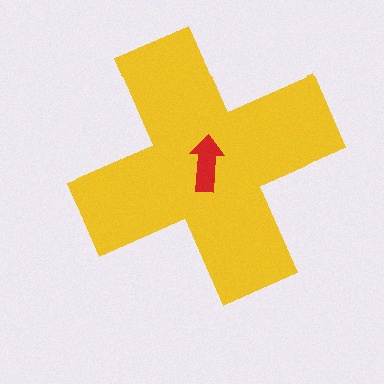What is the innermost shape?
The red arrow.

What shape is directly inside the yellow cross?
The red arrow.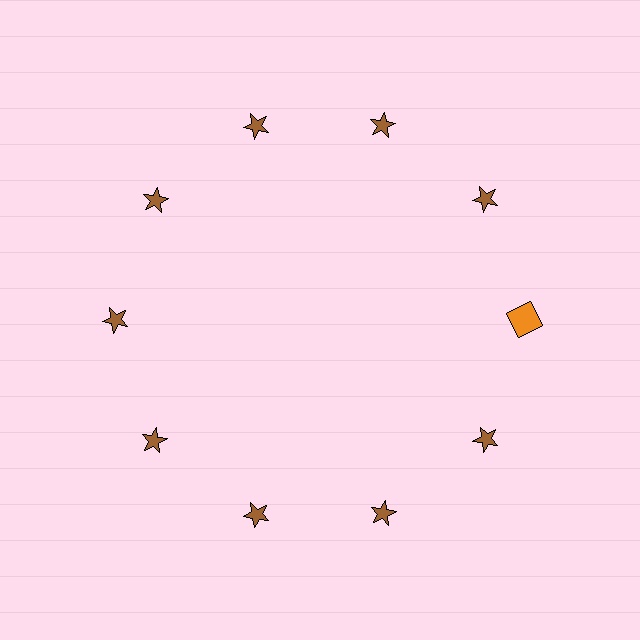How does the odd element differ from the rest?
It differs in both color (orange instead of brown) and shape (square instead of star).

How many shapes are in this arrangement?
There are 10 shapes arranged in a ring pattern.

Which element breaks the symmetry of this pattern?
The orange square at roughly the 3 o'clock position breaks the symmetry. All other shapes are brown stars.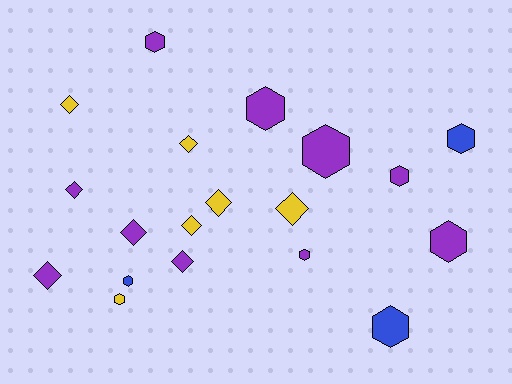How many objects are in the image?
There are 19 objects.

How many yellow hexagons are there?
There is 1 yellow hexagon.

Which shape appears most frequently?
Hexagon, with 10 objects.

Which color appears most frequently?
Purple, with 10 objects.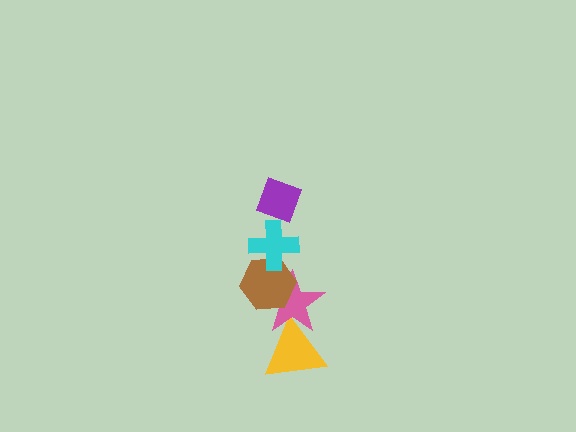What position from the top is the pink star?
The pink star is 4th from the top.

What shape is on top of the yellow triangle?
The pink star is on top of the yellow triangle.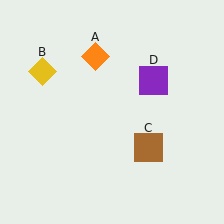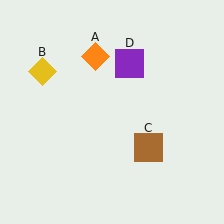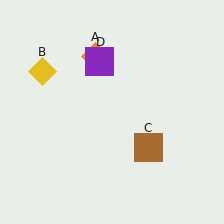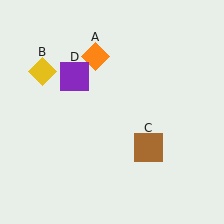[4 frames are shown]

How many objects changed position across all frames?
1 object changed position: purple square (object D).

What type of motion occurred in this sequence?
The purple square (object D) rotated counterclockwise around the center of the scene.